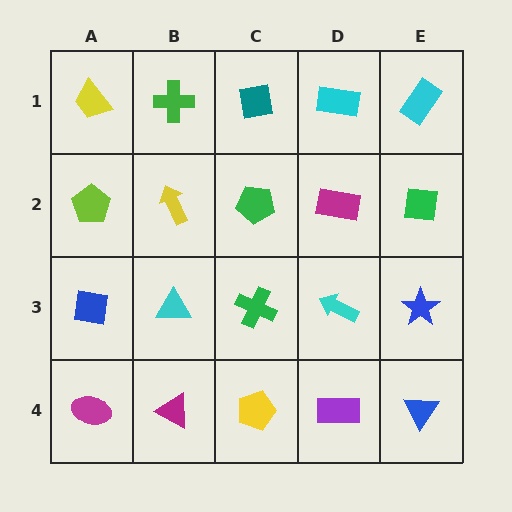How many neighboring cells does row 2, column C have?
4.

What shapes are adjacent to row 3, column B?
A yellow arrow (row 2, column B), a magenta triangle (row 4, column B), a blue square (row 3, column A), a green cross (row 3, column C).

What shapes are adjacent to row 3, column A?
A lime pentagon (row 2, column A), a magenta ellipse (row 4, column A), a cyan triangle (row 3, column B).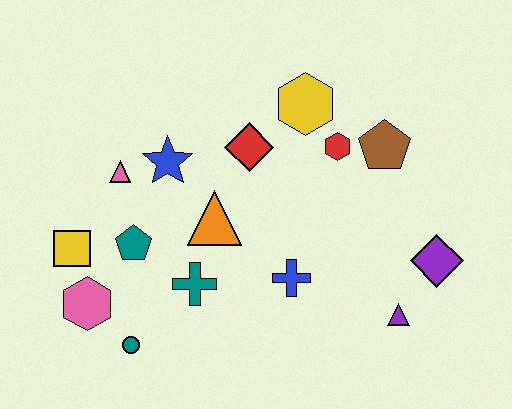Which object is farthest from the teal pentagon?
The purple diamond is farthest from the teal pentagon.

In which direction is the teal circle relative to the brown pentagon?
The teal circle is to the left of the brown pentagon.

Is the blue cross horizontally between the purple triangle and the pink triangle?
Yes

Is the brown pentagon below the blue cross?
No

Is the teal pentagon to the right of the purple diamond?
No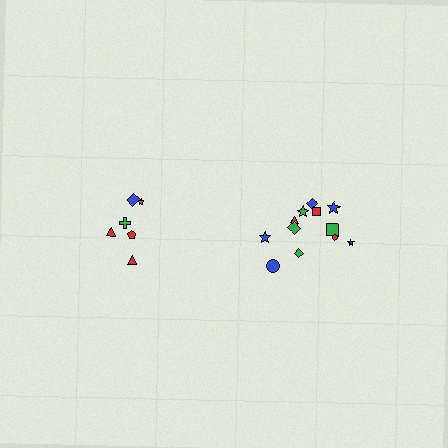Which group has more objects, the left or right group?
The right group.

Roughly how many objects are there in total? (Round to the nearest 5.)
Roughly 20 objects in total.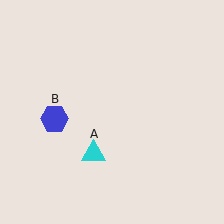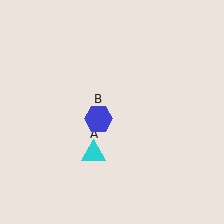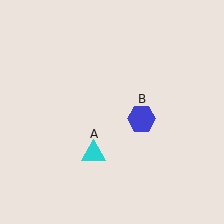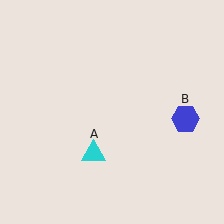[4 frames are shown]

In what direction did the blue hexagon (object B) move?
The blue hexagon (object B) moved right.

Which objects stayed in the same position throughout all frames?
Cyan triangle (object A) remained stationary.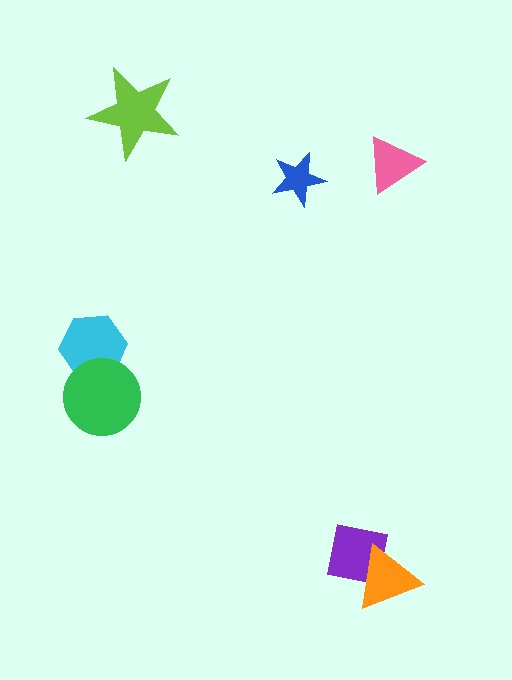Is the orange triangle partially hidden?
No, no other shape covers it.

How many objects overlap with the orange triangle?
1 object overlaps with the orange triangle.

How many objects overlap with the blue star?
0 objects overlap with the blue star.